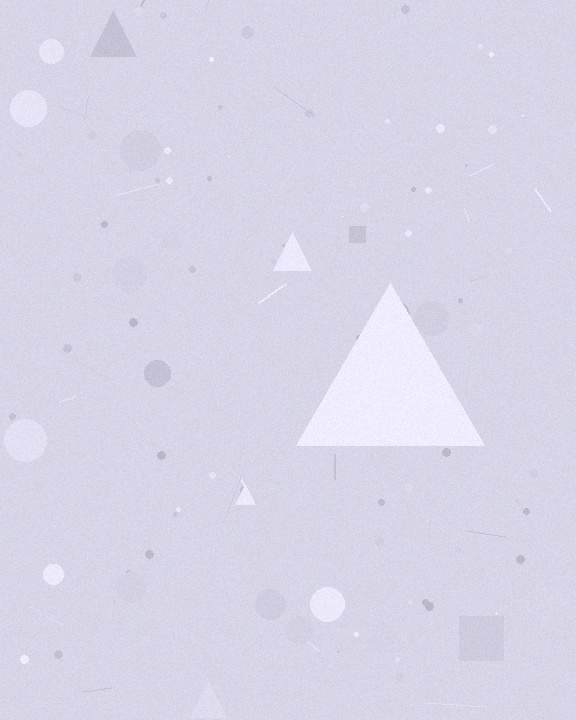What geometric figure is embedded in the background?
A triangle is embedded in the background.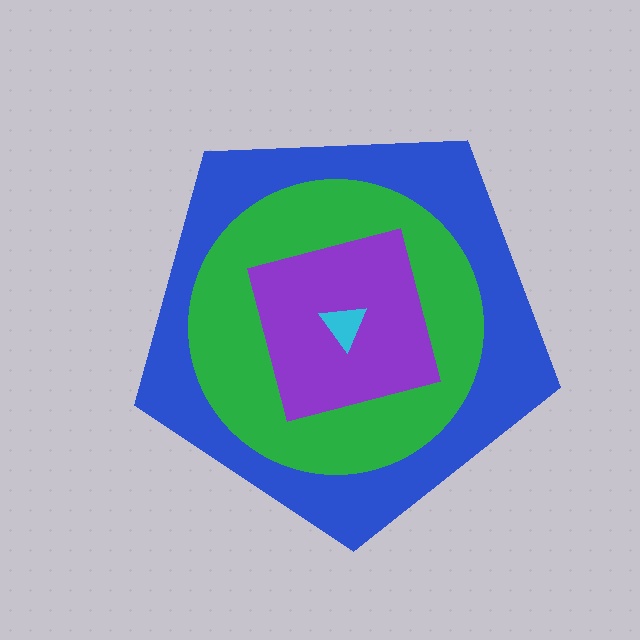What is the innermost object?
The cyan triangle.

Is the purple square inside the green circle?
Yes.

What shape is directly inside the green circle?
The purple square.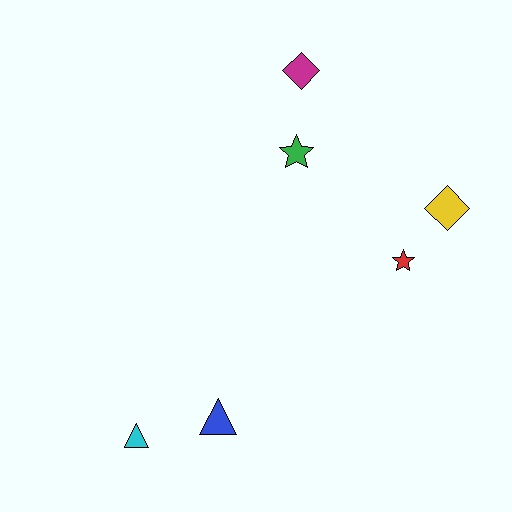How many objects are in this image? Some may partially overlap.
There are 6 objects.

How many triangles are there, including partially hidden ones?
There are 2 triangles.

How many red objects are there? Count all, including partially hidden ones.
There is 1 red object.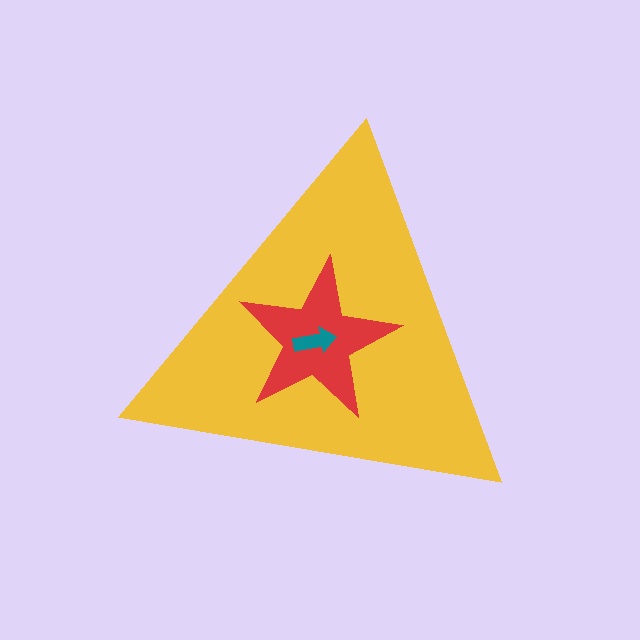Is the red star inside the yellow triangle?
Yes.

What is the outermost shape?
The yellow triangle.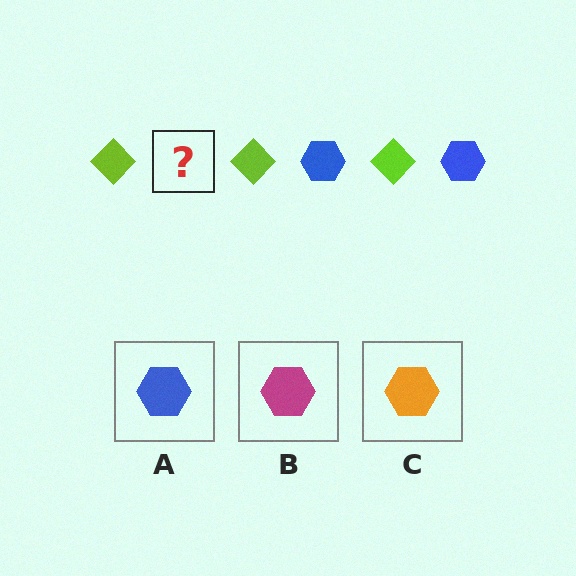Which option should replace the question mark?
Option A.